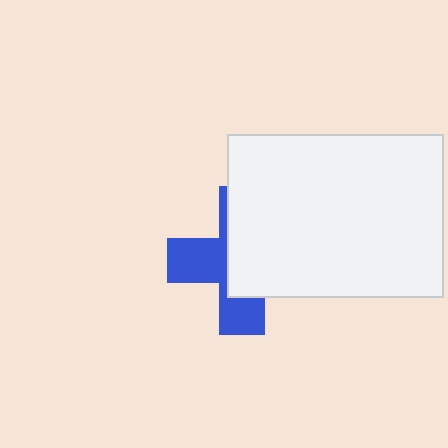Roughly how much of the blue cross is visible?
A small part of it is visible (roughly 43%).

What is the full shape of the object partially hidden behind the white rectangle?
The partially hidden object is a blue cross.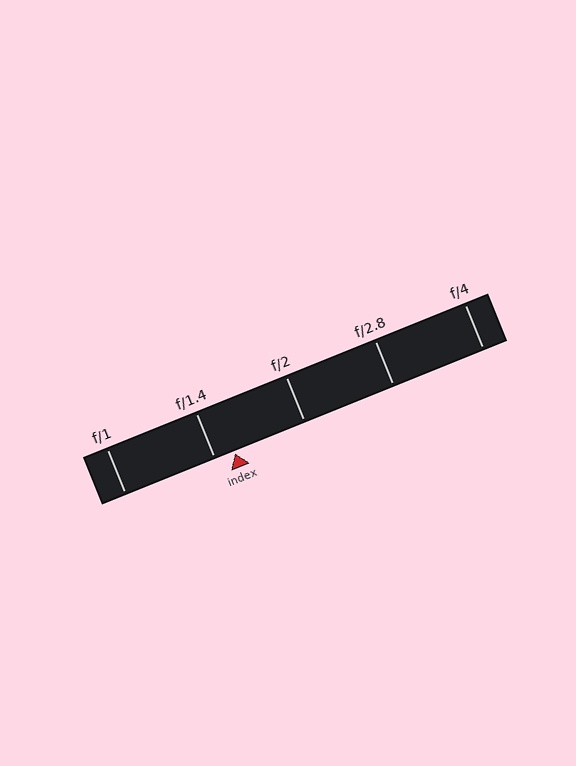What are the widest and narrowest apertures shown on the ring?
The widest aperture shown is f/1 and the narrowest is f/4.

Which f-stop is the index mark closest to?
The index mark is closest to f/1.4.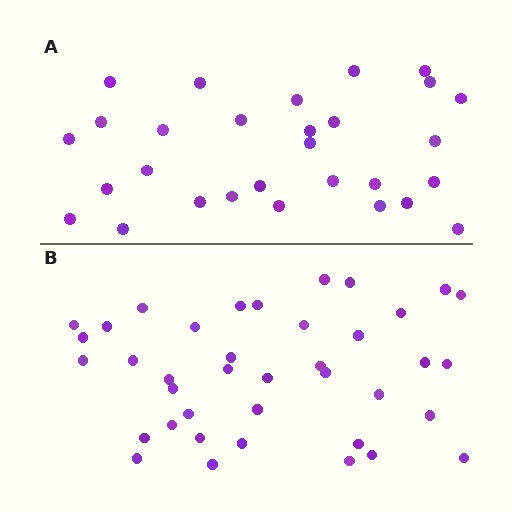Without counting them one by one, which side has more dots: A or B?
Region B (the bottom region) has more dots.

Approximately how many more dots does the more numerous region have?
Region B has roughly 10 or so more dots than region A.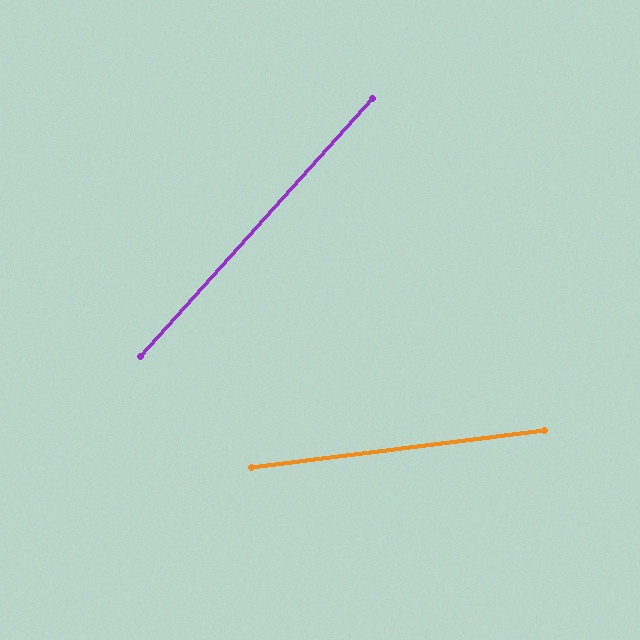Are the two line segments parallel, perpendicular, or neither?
Neither parallel nor perpendicular — they differ by about 41°.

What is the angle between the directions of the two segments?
Approximately 41 degrees.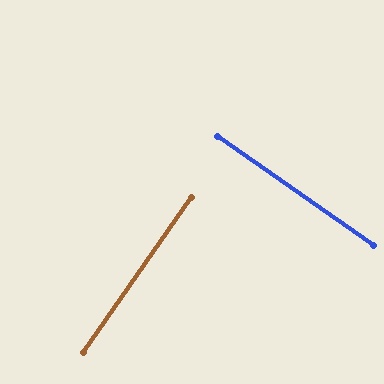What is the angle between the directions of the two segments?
Approximately 90 degrees.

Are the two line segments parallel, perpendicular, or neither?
Perpendicular — they meet at approximately 90°.